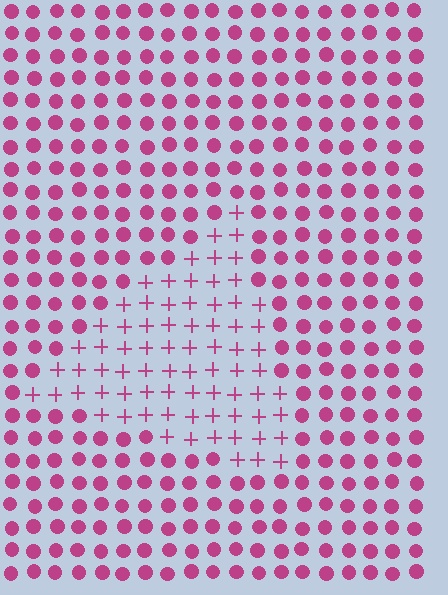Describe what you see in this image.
The image is filled with small magenta elements arranged in a uniform grid. A triangle-shaped region contains plus signs, while the surrounding area contains circles. The boundary is defined purely by the change in element shape.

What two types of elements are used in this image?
The image uses plus signs inside the triangle region and circles outside it.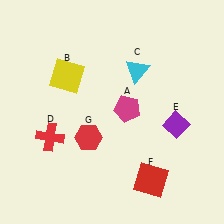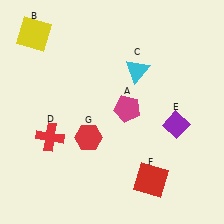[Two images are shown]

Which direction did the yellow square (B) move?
The yellow square (B) moved up.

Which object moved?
The yellow square (B) moved up.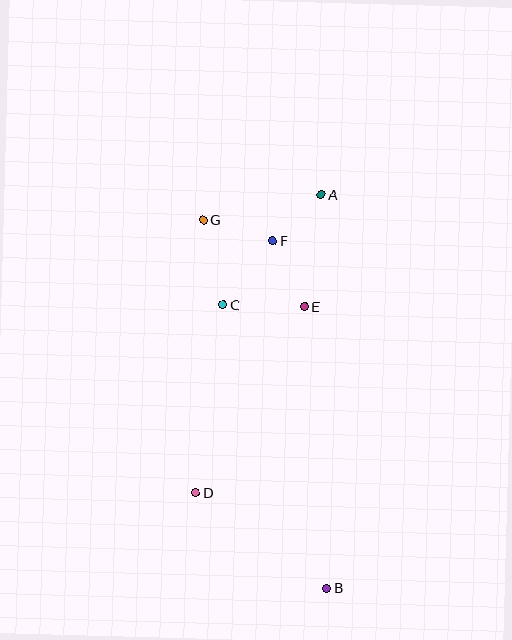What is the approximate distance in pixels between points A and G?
The distance between A and G is approximately 121 pixels.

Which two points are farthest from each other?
Points A and B are farthest from each other.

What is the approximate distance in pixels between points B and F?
The distance between B and F is approximately 352 pixels.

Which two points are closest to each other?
Points A and F are closest to each other.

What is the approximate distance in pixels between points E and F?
The distance between E and F is approximately 74 pixels.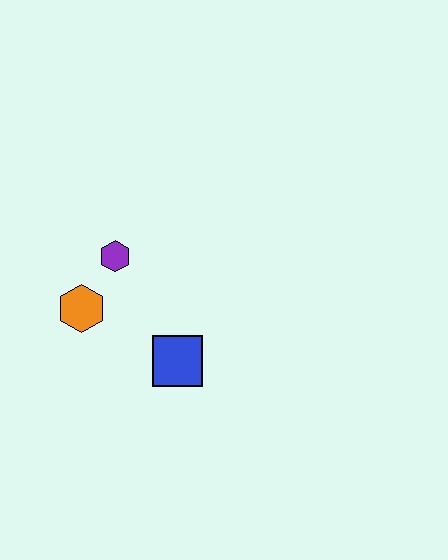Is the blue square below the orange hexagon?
Yes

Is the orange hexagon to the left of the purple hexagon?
Yes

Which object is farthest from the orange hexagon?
The blue square is farthest from the orange hexagon.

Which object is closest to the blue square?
The orange hexagon is closest to the blue square.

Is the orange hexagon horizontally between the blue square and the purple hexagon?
No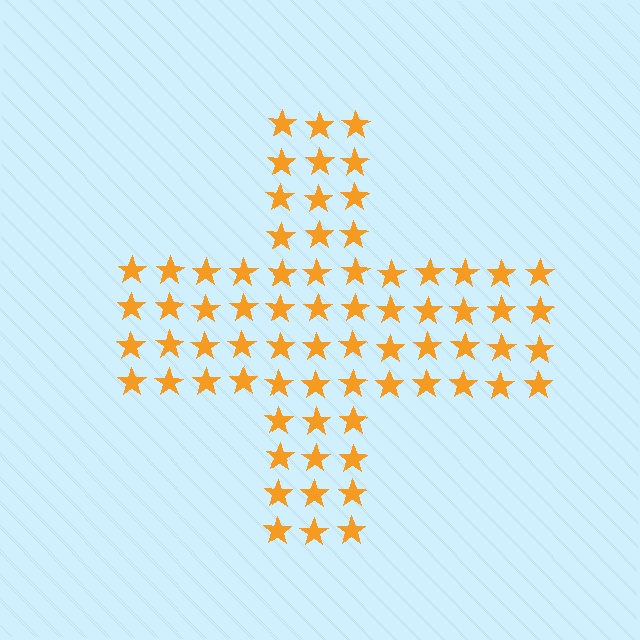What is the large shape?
The large shape is a cross.